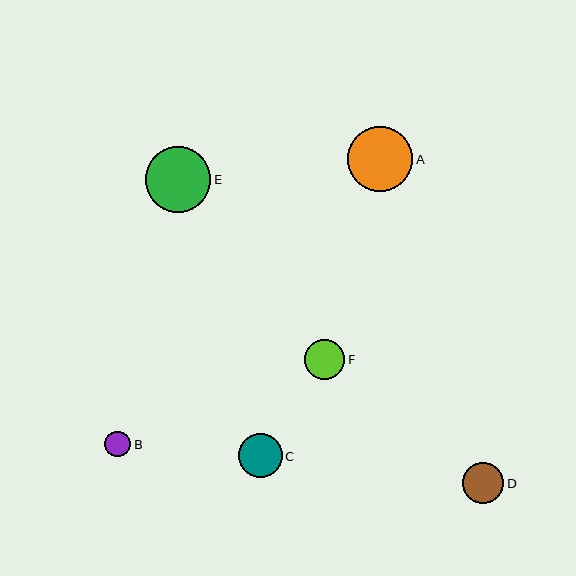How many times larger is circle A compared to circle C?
Circle A is approximately 1.5 times the size of circle C.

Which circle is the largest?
Circle E is the largest with a size of approximately 66 pixels.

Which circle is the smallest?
Circle B is the smallest with a size of approximately 26 pixels.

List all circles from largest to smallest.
From largest to smallest: E, A, C, D, F, B.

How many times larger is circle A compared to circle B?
Circle A is approximately 2.5 times the size of circle B.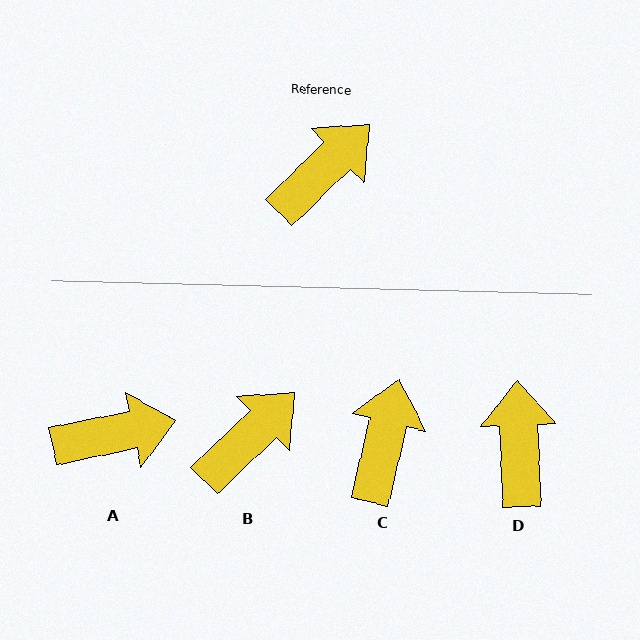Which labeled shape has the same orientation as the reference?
B.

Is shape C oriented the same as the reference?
No, it is off by about 33 degrees.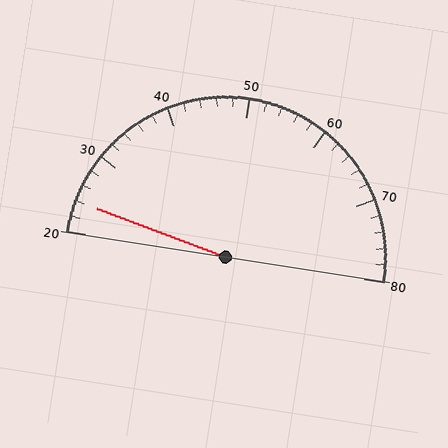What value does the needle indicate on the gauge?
The needle indicates approximately 24.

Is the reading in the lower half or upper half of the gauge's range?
The reading is in the lower half of the range (20 to 80).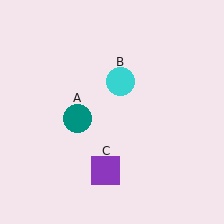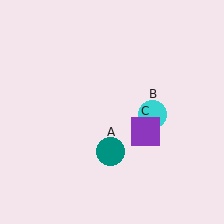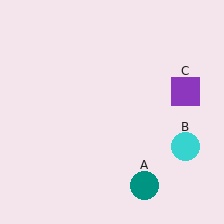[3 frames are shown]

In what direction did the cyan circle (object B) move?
The cyan circle (object B) moved down and to the right.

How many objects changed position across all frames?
3 objects changed position: teal circle (object A), cyan circle (object B), purple square (object C).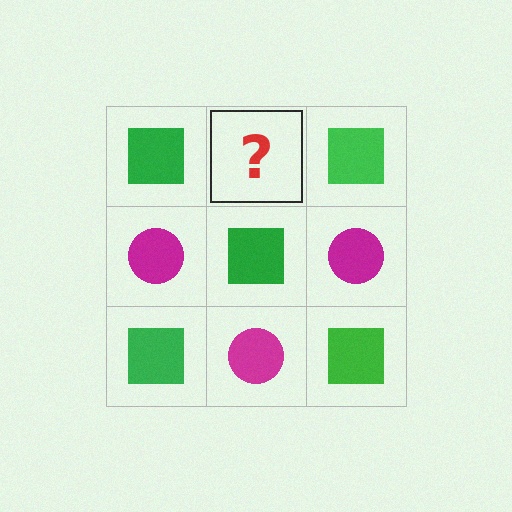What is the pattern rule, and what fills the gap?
The rule is that it alternates green square and magenta circle in a checkerboard pattern. The gap should be filled with a magenta circle.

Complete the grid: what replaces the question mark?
The question mark should be replaced with a magenta circle.